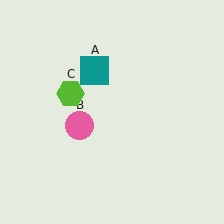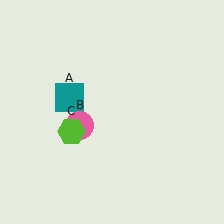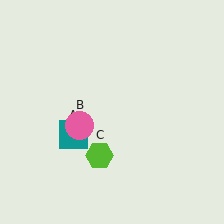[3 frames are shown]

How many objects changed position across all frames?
2 objects changed position: teal square (object A), lime hexagon (object C).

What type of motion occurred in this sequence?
The teal square (object A), lime hexagon (object C) rotated counterclockwise around the center of the scene.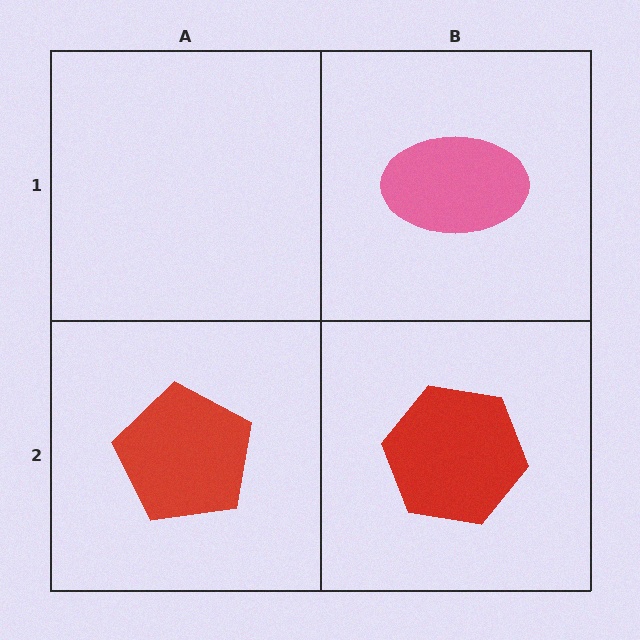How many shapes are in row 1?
1 shape.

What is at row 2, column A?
A red pentagon.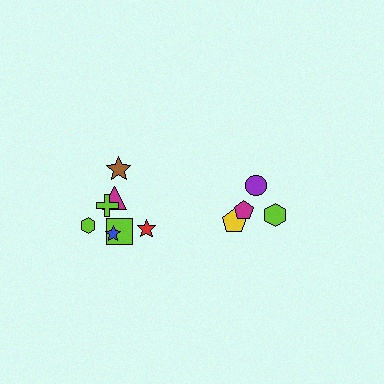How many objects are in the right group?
There are 4 objects.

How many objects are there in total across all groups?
There are 11 objects.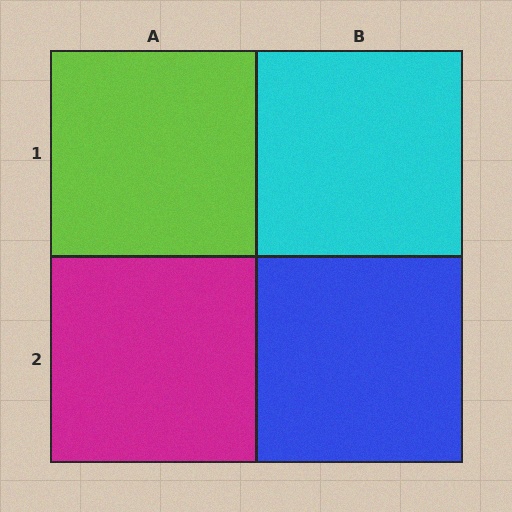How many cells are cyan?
1 cell is cyan.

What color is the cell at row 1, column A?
Lime.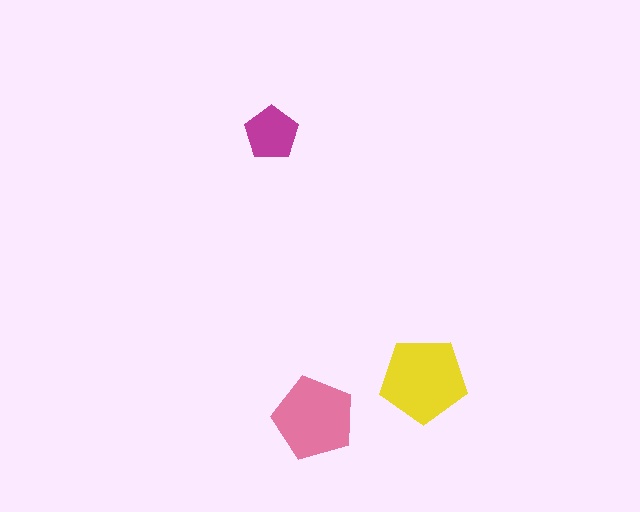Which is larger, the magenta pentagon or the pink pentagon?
The pink one.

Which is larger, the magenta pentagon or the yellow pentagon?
The yellow one.